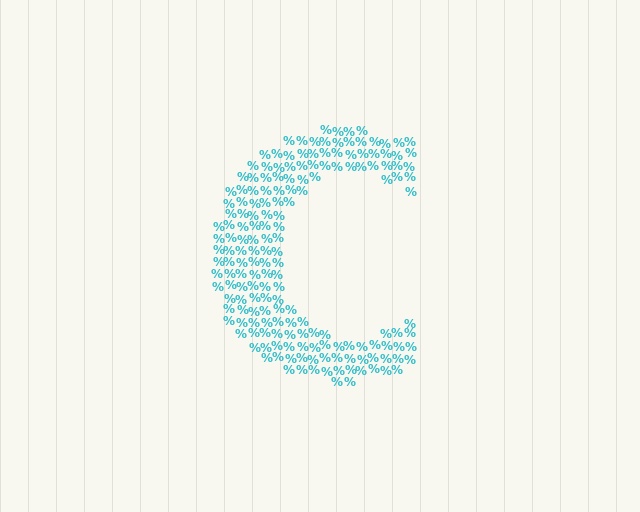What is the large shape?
The large shape is the letter C.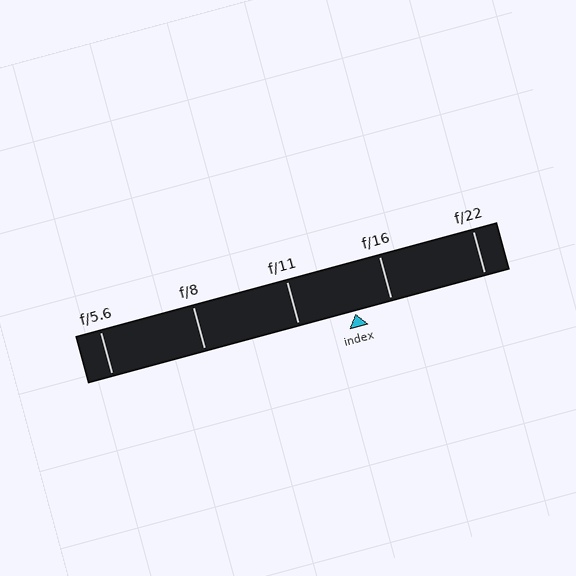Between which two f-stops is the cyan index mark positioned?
The index mark is between f/11 and f/16.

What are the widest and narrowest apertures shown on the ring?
The widest aperture shown is f/5.6 and the narrowest is f/22.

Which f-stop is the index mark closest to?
The index mark is closest to f/16.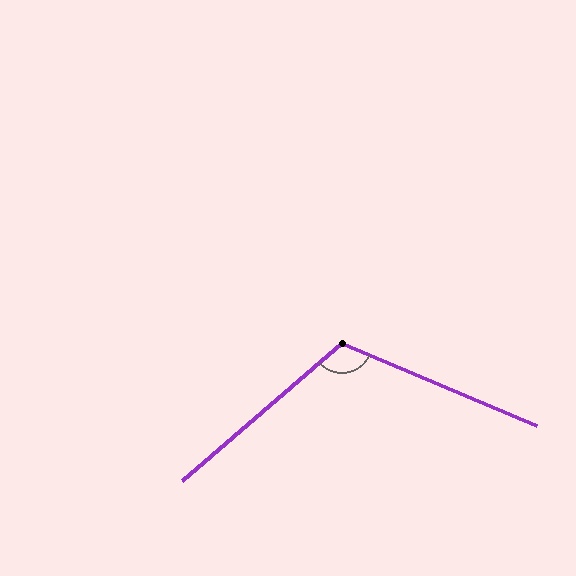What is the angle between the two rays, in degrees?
Approximately 116 degrees.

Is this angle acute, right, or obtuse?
It is obtuse.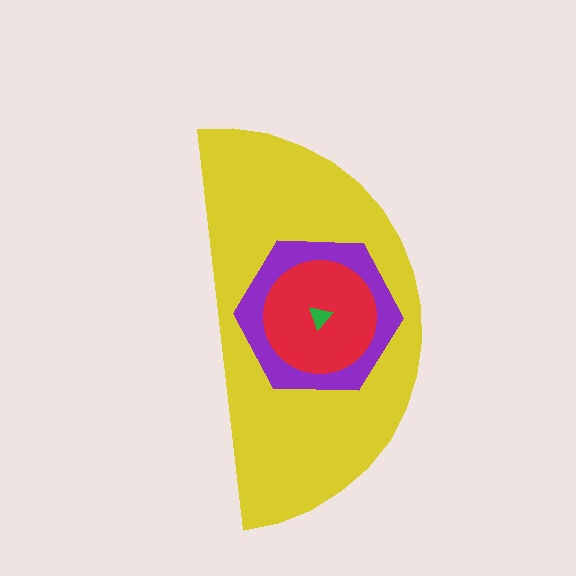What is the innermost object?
The green triangle.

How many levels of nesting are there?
4.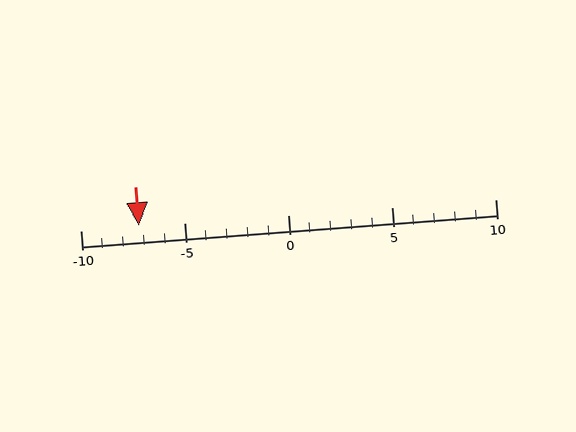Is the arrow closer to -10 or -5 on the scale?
The arrow is closer to -5.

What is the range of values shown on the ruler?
The ruler shows values from -10 to 10.